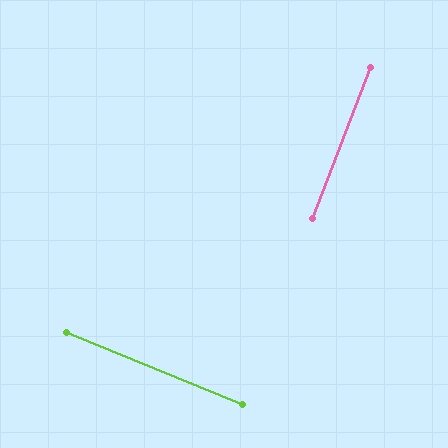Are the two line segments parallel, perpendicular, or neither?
Perpendicular — they meet at approximately 89°.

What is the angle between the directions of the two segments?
Approximately 89 degrees.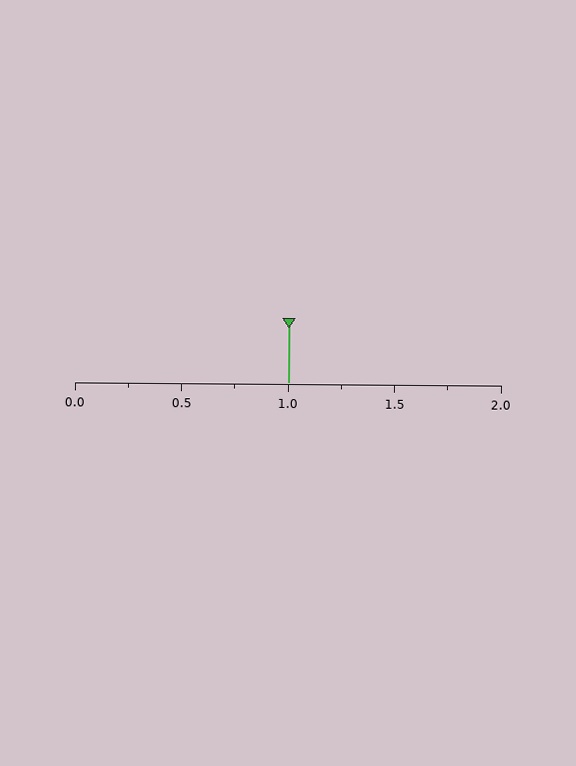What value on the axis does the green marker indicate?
The marker indicates approximately 1.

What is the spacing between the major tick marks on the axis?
The major ticks are spaced 0.5 apart.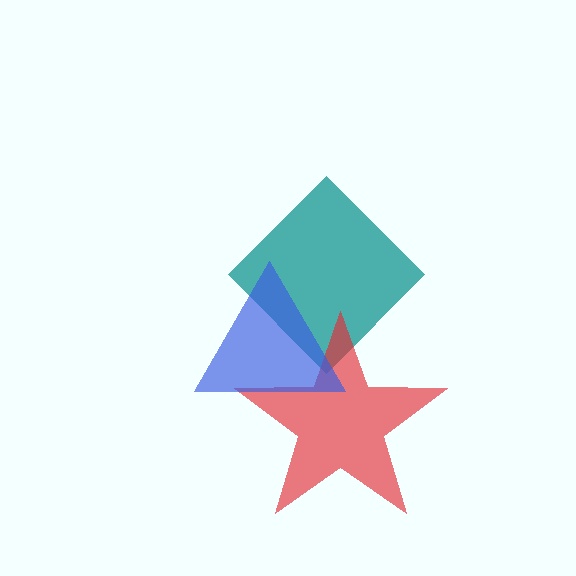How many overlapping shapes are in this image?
There are 3 overlapping shapes in the image.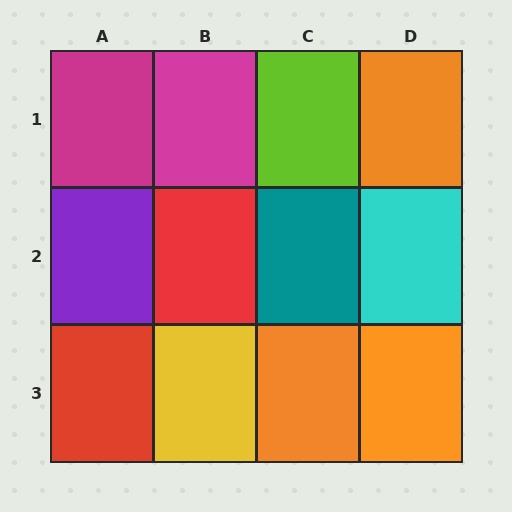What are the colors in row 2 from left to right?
Purple, red, teal, cyan.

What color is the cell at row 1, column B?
Magenta.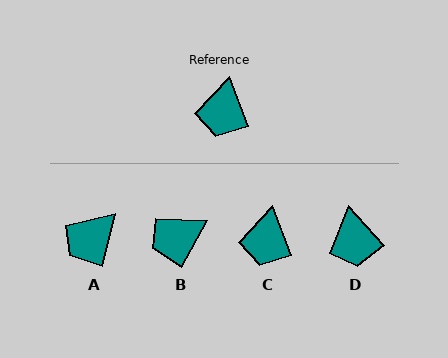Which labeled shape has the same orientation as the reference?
C.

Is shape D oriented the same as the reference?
No, it is off by about 22 degrees.